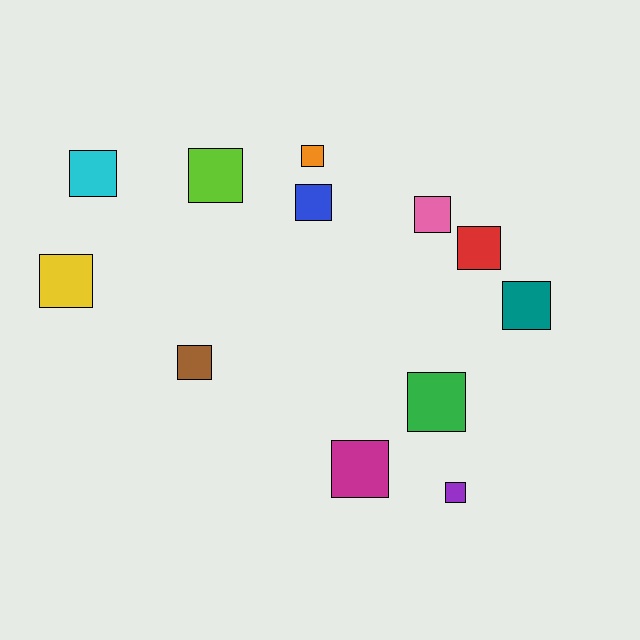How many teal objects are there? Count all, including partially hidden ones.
There is 1 teal object.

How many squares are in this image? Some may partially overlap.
There are 12 squares.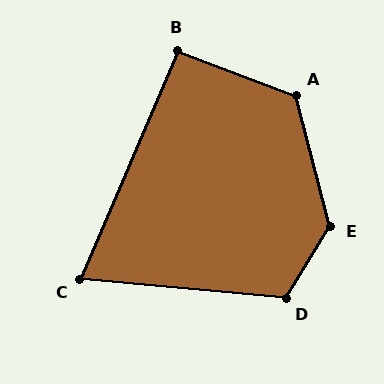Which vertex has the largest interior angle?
E, at approximately 134 degrees.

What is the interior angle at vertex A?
Approximately 125 degrees (obtuse).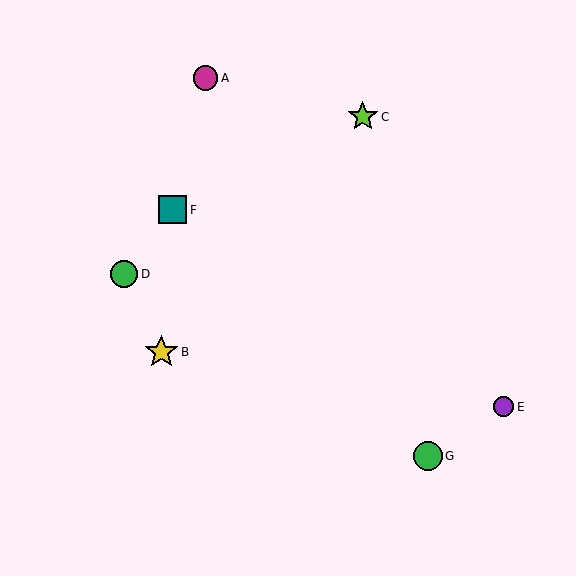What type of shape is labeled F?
Shape F is a teal square.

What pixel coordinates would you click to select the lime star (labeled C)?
Click at (363, 117) to select the lime star C.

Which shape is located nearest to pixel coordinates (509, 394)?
The purple circle (labeled E) at (503, 407) is nearest to that location.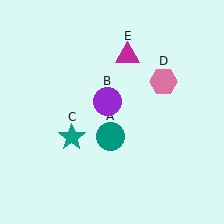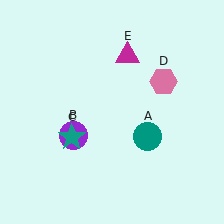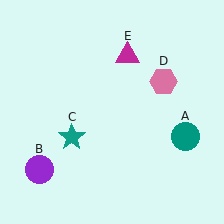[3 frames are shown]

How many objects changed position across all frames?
2 objects changed position: teal circle (object A), purple circle (object B).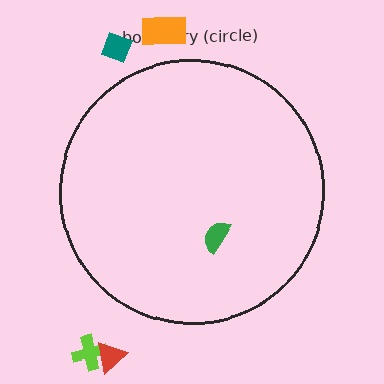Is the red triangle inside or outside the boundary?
Outside.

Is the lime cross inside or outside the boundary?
Outside.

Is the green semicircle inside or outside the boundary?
Inside.